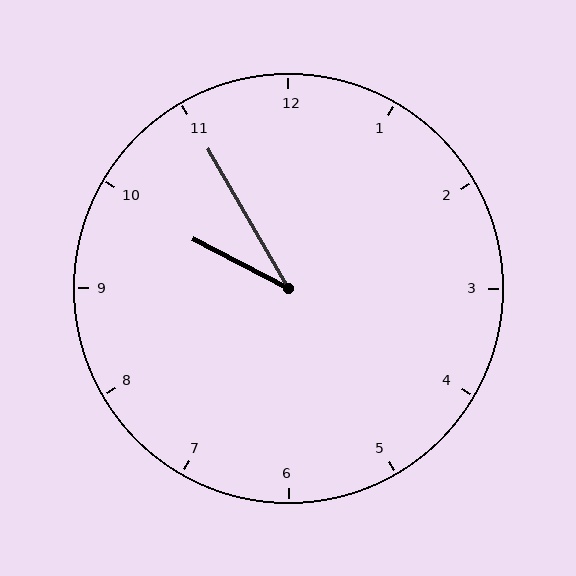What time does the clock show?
9:55.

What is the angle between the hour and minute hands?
Approximately 32 degrees.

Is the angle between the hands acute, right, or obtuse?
It is acute.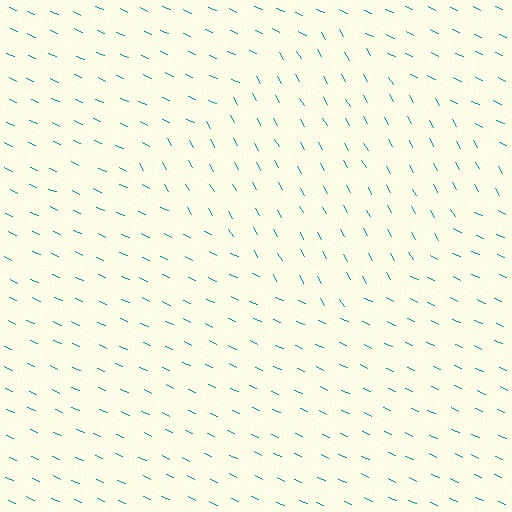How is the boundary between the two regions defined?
The boundary is defined purely by a change in line orientation (approximately 35 degrees difference). All lines are the same color and thickness.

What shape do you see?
I see a diamond.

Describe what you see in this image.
The image is filled with small teal line segments. A diamond region in the image has lines oriented differently from the surrounding lines, creating a visible texture boundary.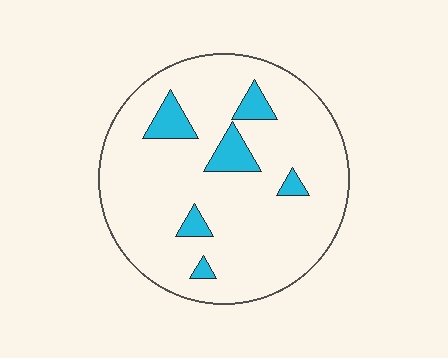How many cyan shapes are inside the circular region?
6.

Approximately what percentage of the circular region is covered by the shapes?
Approximately 10%.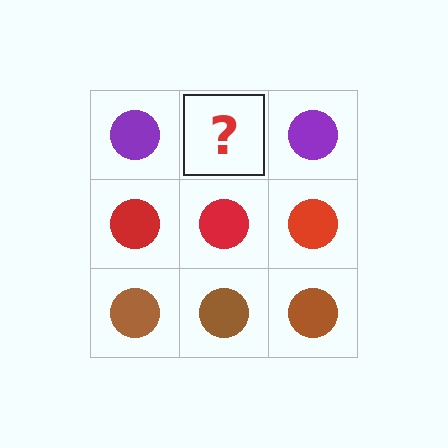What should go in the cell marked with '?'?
The missing cell should contain a purple circle.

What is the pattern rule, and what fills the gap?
The rule is that each row has a consistent color. The gap should be filled with a purple circle.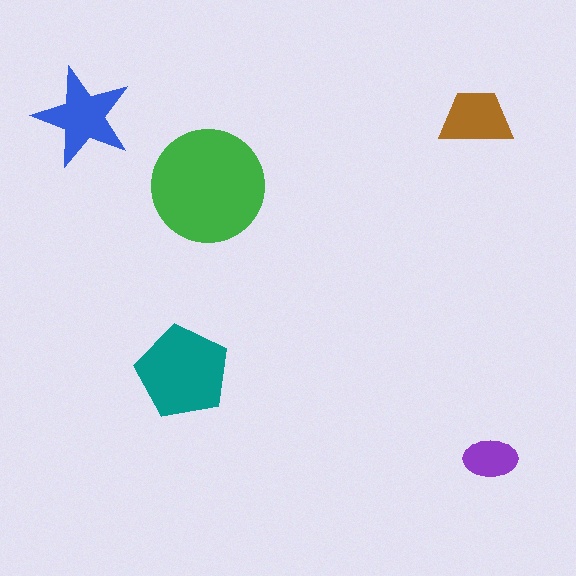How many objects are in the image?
There are 5 objects in the image.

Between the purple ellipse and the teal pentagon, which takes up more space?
The teal pentagon.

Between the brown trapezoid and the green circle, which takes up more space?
The green circle.